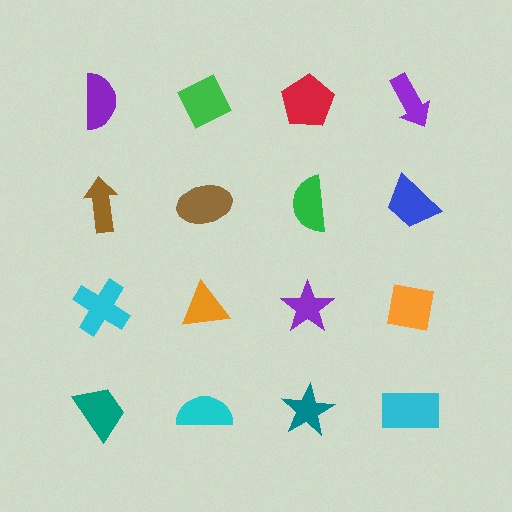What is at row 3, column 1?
A cyan cross.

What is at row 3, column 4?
An orange square.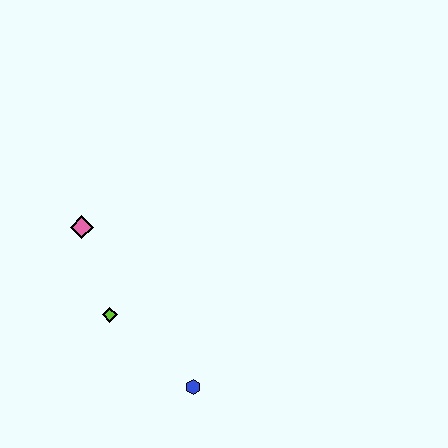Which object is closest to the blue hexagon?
The lime diamond is closest to the blue hexagon.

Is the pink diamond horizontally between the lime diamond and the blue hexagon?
No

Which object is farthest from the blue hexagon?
The pink diamond is farthest from the blue hexagon.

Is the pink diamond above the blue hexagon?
Yes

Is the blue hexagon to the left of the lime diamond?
No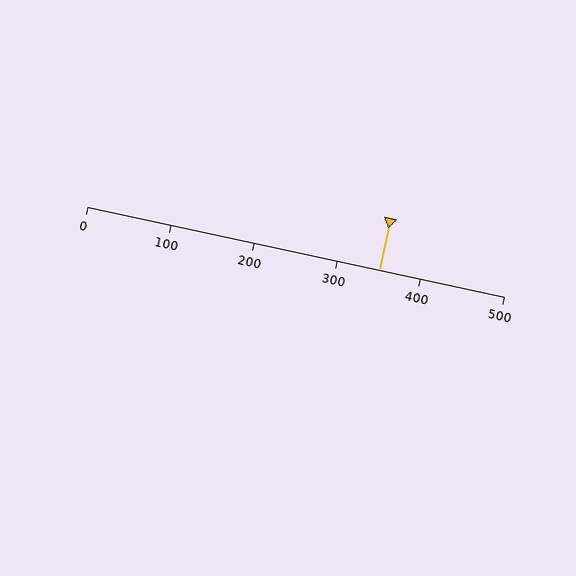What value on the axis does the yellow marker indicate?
The marker indicates approximately 350.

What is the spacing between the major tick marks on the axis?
The major ticks are spaced 100 apart.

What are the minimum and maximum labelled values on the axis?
The axis runs from 0 to 500.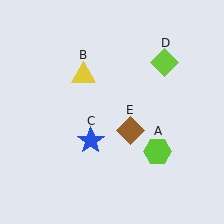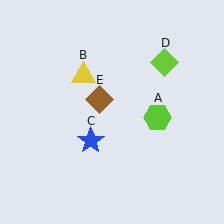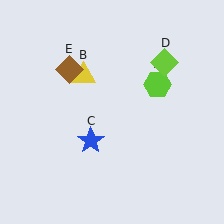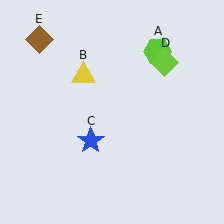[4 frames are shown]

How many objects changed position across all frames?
2 objects changed position: lime hexagon (object A), brown diamond (object E).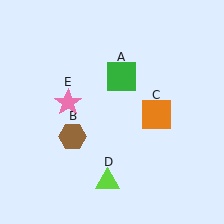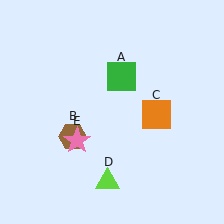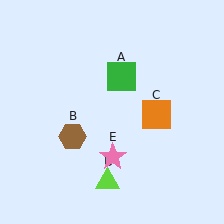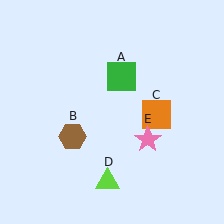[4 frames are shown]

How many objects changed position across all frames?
1 object changed position: pink star (object E).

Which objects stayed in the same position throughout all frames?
Green square (object A) and brown hexagon (object B) and orange square (object C) and lime triangle (object D) remained stationary.